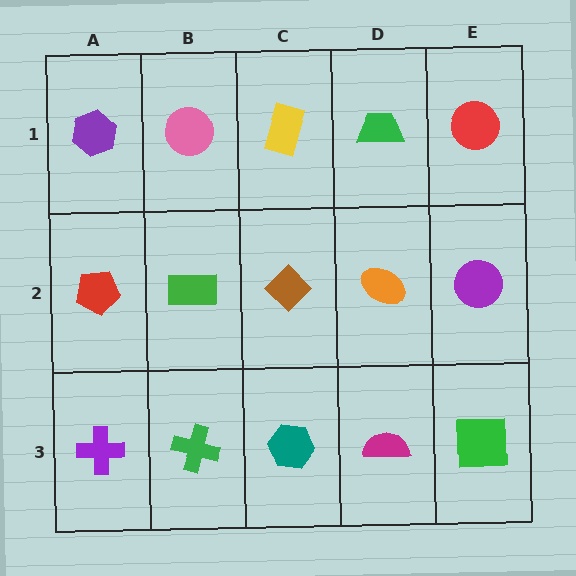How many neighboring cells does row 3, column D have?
3.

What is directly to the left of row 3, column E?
A magenta semicircle.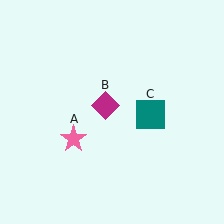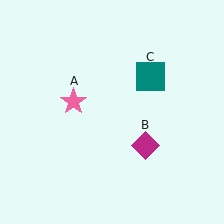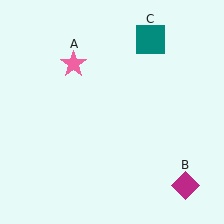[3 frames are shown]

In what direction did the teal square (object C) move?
The teal square (object C) moved up.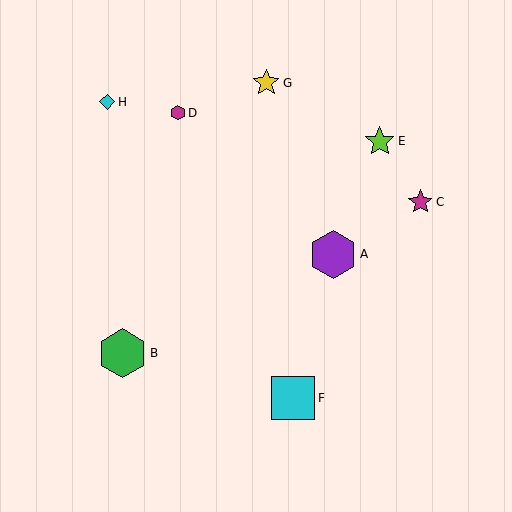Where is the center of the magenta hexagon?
The center of the magenta hexagon is at (178, 113).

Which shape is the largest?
The green hexagon (labeled B) is the largest.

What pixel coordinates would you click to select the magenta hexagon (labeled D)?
Click at (178, 113) to select the magenta hexagon D.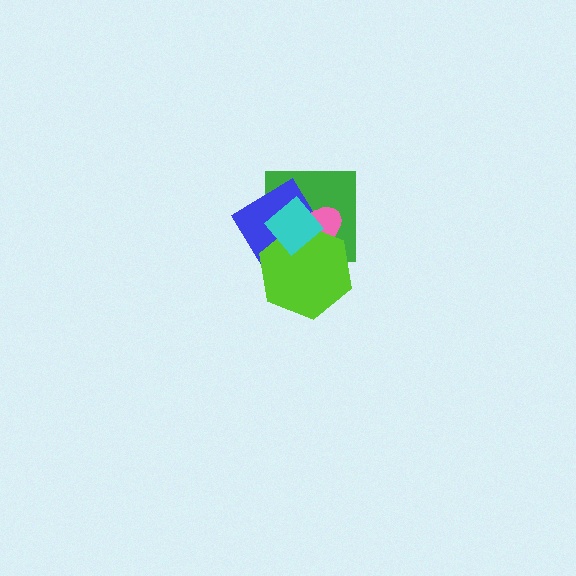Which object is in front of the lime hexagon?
The cyan diamond is in front of the lime hexagon.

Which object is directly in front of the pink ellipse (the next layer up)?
The lime hexagon is directly in front of the pink ellipse.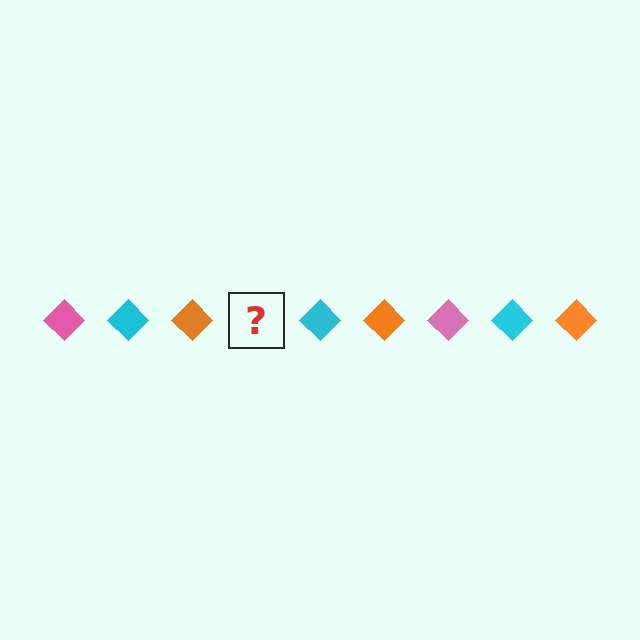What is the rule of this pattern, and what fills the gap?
The rule is that the pattern cycles through pink, cyan, orange diamonds. The gap should be filled with a pink diamond.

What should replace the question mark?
The question mark should be replaced with a pink diamond.